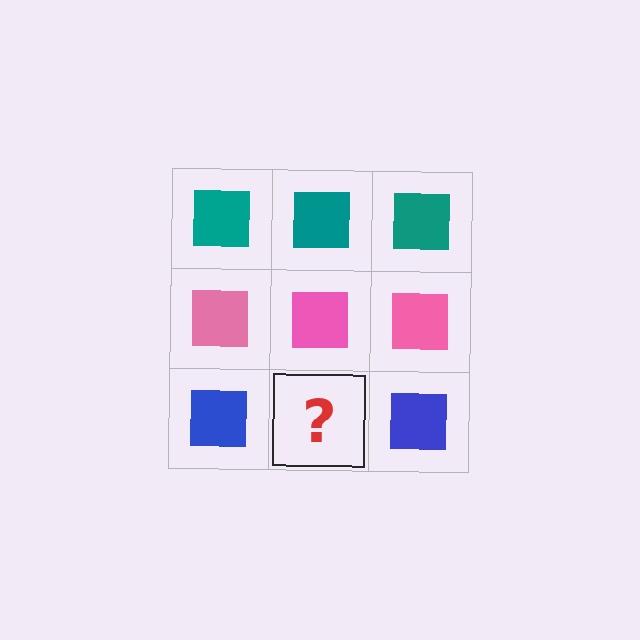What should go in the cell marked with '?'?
The missing cell should contain a blue square.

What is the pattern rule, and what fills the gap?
The rule is that each row has a consistent color. The gap should be filled with a blue square.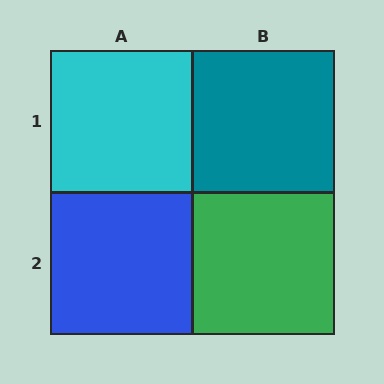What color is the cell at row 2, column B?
Green.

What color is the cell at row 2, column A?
Blue.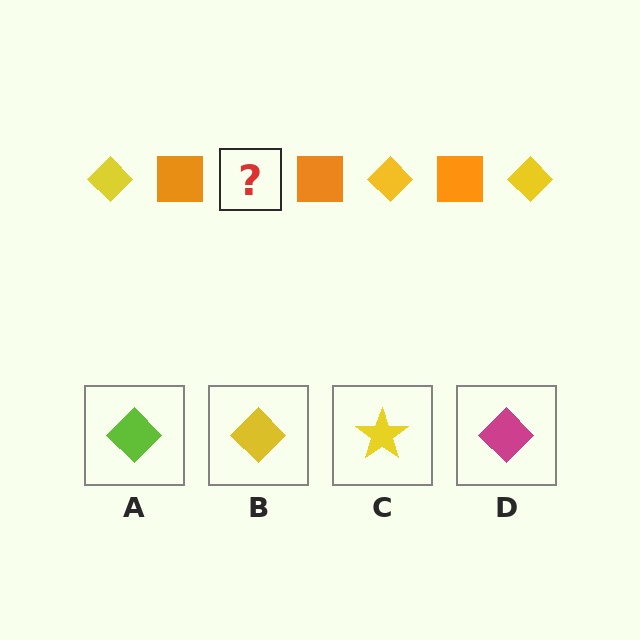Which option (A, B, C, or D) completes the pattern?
B.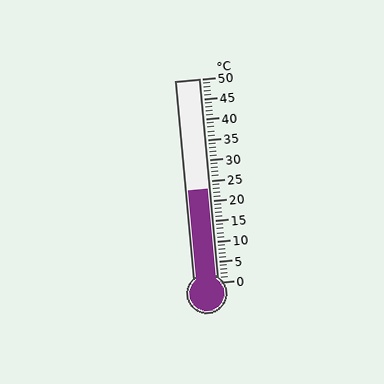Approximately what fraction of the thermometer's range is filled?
The thermometer is filled to approximately 45% of its range.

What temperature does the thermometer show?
The thermometer shows approximately 23°C.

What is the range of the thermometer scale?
The thermometer scale ranges from 0°C to 50°C.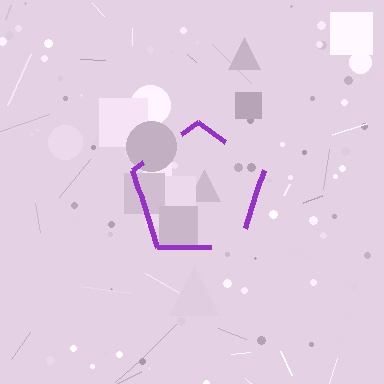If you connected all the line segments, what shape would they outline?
They would outline a pentagon.